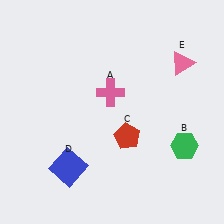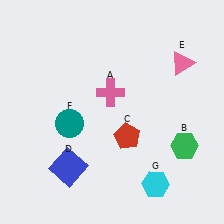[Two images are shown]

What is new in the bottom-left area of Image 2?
A teal circle (F) was added in the bottom-left area of Image 2.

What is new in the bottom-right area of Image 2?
A cyan hexagon (G) was added in the bottom-right area of Image 2.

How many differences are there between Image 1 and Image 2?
There are 2 differences between the two images.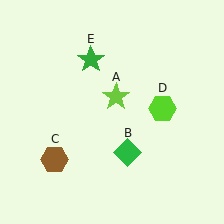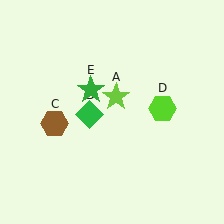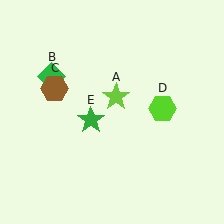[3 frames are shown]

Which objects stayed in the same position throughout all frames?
Lime star (object A) and lime hexagon (object D) remained stationary.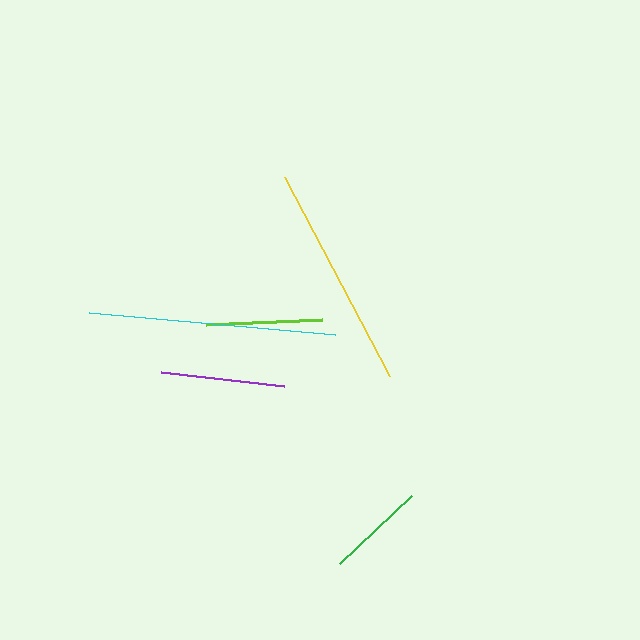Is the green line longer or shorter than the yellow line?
The yellow line is longer than the green line.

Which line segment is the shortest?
The green line is the shortest at approximately 99 pixels.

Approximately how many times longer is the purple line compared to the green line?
The purple line is approximately 1.2 times the length of the green line.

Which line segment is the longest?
The cyan line is the longest at approximately 246 pixels.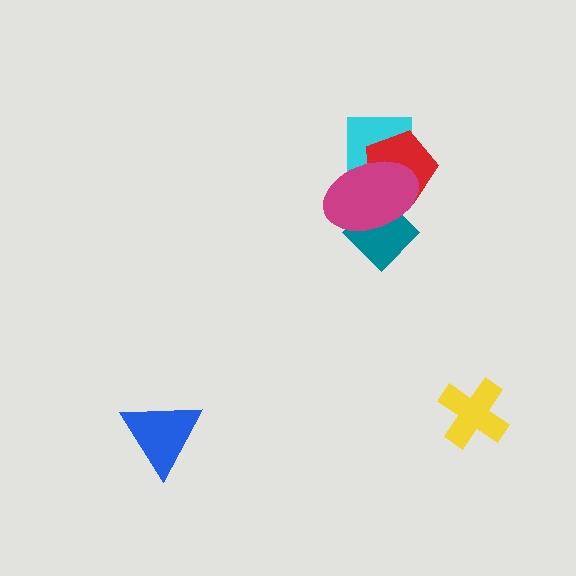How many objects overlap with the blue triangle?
0 objects overlap with the blue triangle.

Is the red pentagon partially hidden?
Yes, it is partially covered by another shape.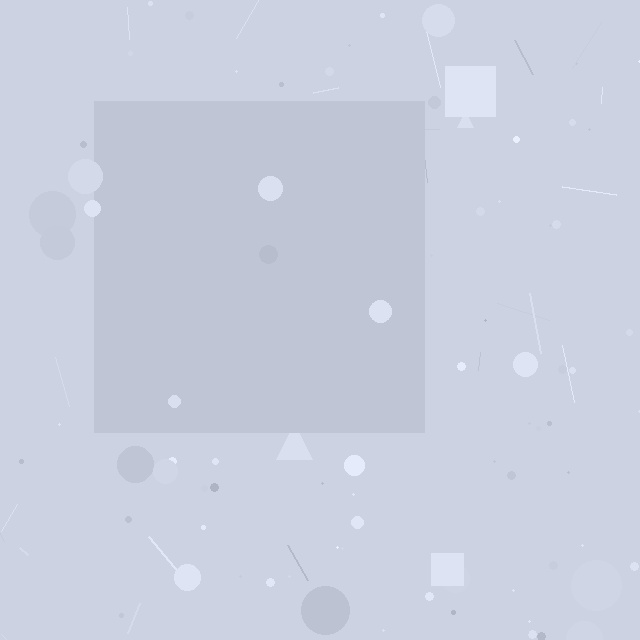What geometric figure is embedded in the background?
A square is embedded in the background.